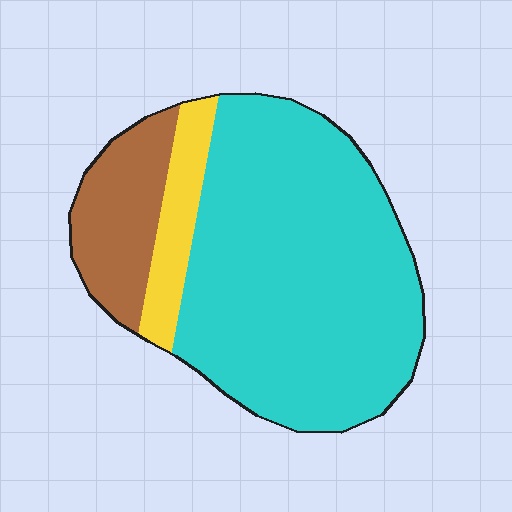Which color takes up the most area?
Cyan, at roughly 75%.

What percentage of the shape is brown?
Brown covers around 15% of the shape.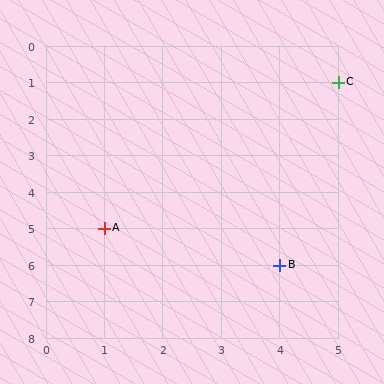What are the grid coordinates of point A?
Point A is at grid coordinates (1, 5).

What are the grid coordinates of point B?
Point B is at grid coordinates (4, 6).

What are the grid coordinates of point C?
Point C is at grid coordinates (5, 1).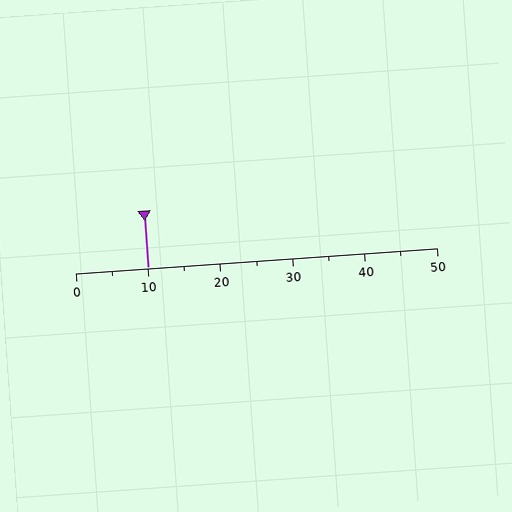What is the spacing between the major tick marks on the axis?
The major ticks are spaced 10 apart.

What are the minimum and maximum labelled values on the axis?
The axis runs from 0 to 50.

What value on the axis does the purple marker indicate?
The marker indicates approximately 10.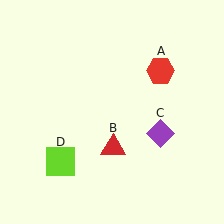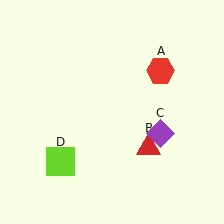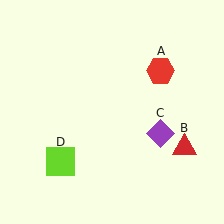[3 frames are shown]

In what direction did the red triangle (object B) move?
The red triangle (object B) moved right.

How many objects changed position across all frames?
1 object changed position: red triangle (object B).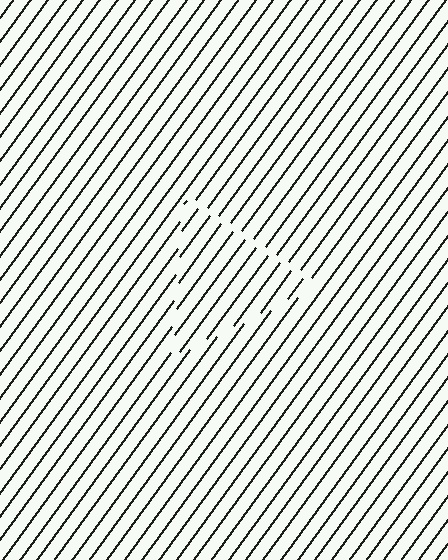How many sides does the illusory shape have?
3 sides — the line-ends trace a triangle.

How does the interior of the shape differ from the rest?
The interior of the shape contains the same grating, shifted by half a period — the contour is defined by the phase discontinuity where line-ends from the inner and outer gratings abut.